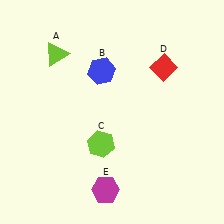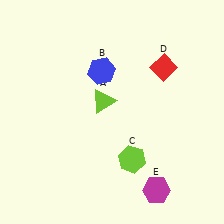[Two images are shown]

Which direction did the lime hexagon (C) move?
The lime hexagon (C) moved right.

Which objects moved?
The objects that moved are: the lime triangle (A), the lime hexagon (C), the magenta hexagon (E).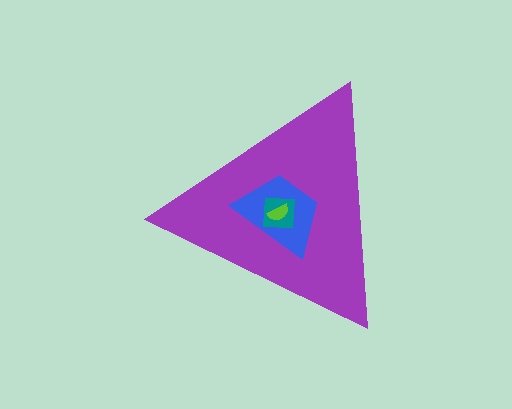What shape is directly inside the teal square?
The lime semicircle.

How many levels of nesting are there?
4.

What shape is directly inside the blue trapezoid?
The teal square.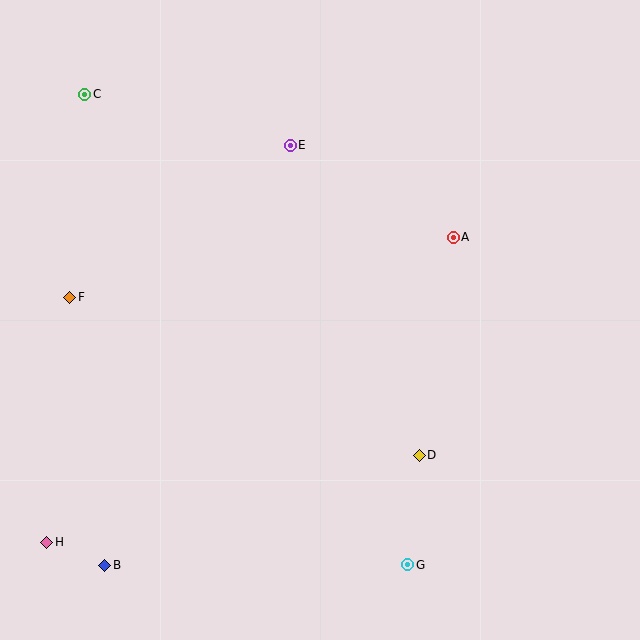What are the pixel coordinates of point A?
Point A is at (453, 237).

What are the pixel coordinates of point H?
Point H is at (47, 542).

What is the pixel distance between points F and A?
The distance between F and A is 388 pixels.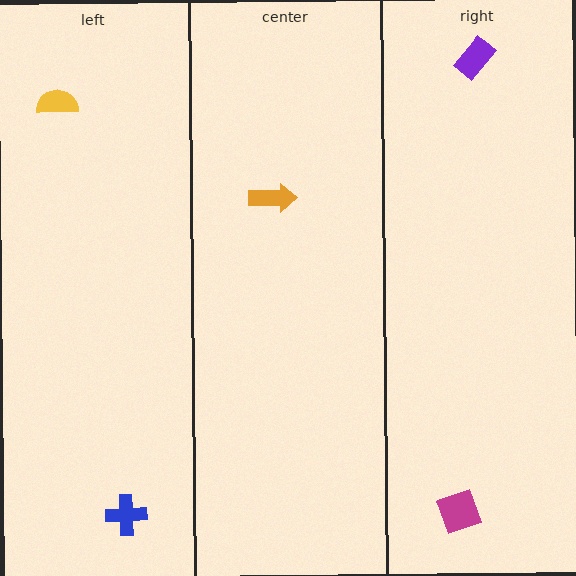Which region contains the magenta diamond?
The right region.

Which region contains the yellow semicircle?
The left region.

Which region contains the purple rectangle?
The right region.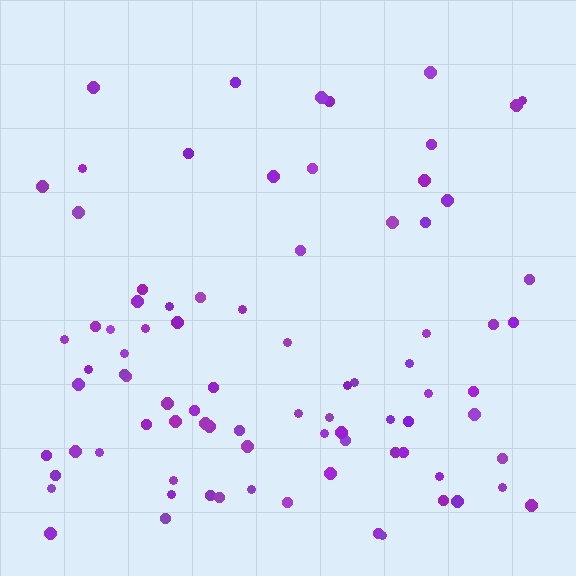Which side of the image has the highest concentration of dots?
The bottom.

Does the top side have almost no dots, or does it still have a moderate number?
Still a moderate number, just noticeably fewer than the bottom.